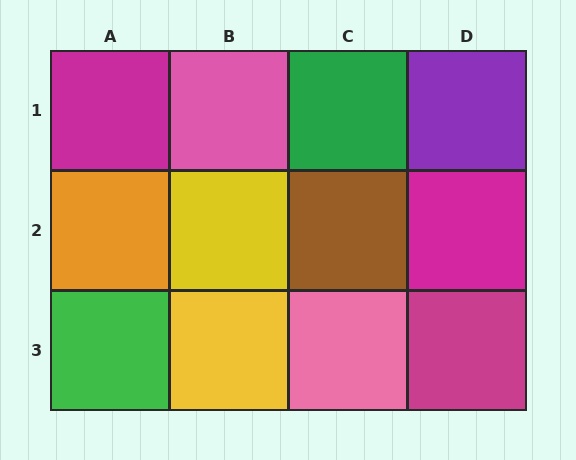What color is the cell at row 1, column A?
Magenta.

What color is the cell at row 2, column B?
Yellow.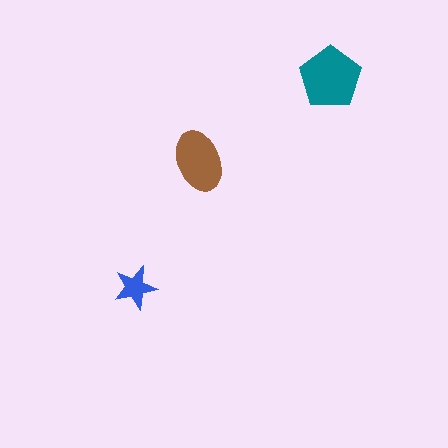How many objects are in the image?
There are 3 objects in the image.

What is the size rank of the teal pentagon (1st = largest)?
1st.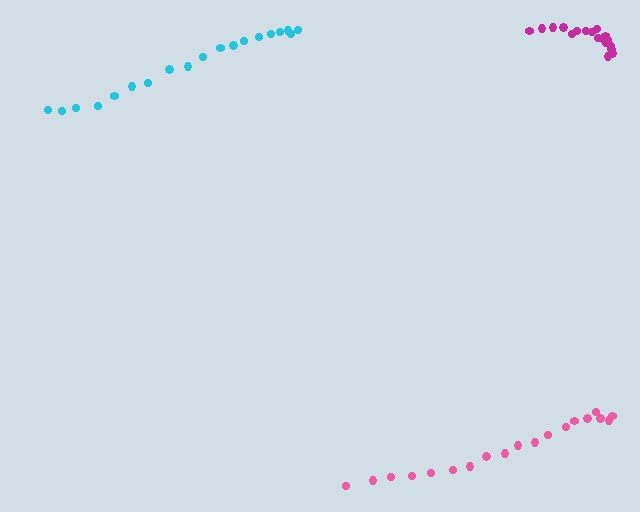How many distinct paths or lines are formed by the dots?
There are 3 distinct paths.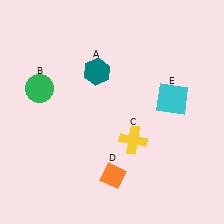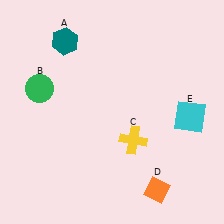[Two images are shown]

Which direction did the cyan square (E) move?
The cyan square (E) moved down.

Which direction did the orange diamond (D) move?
The orange diamond (D) moved right.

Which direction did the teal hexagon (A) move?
The teal hexagon (A) moved left.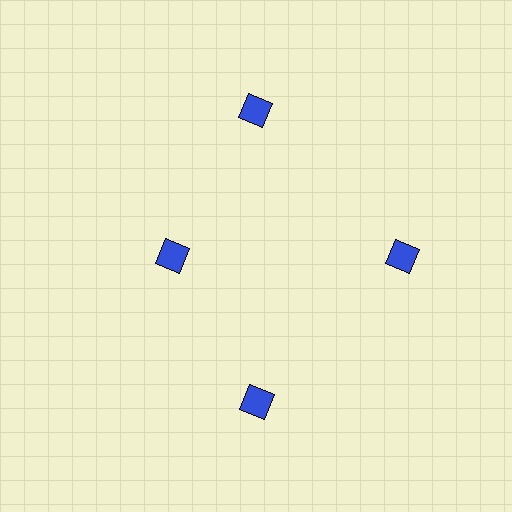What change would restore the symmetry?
The symmetry would be restored by moving it outward, back onto the ring so that all 4 diamonds sit at equal angles and equal distance from the center.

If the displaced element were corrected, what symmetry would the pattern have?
It would have 4-fold rotational symmetry — the pattern would map onto itself every 90 degrees.